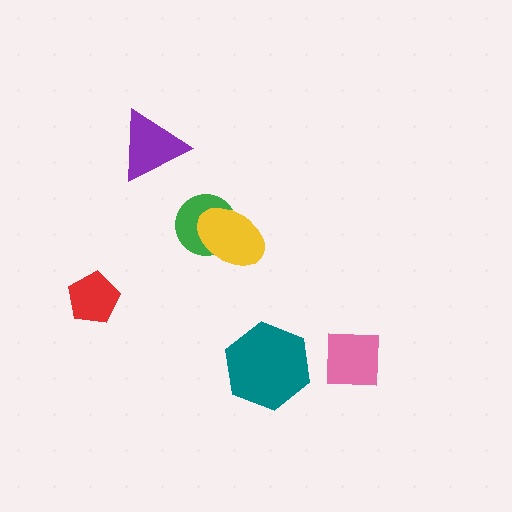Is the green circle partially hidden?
Yes, it is partially covered by another shape.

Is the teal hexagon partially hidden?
No, no other shape covers it.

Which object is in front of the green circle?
The yellow ellipse is in front of the green circle.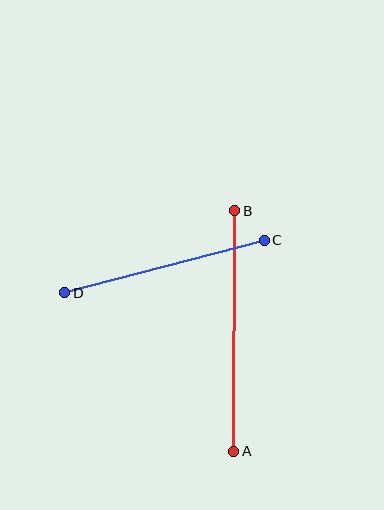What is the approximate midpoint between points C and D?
The midpoint is at approximately (164, 266) pixels.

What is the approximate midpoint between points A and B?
The midpoint is at approximately (234, 331) pixels.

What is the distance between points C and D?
The distance is approximately 206 pixels.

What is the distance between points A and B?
The distance is approximately 241 pixels.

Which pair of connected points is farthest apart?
Points A and B are farthest apart.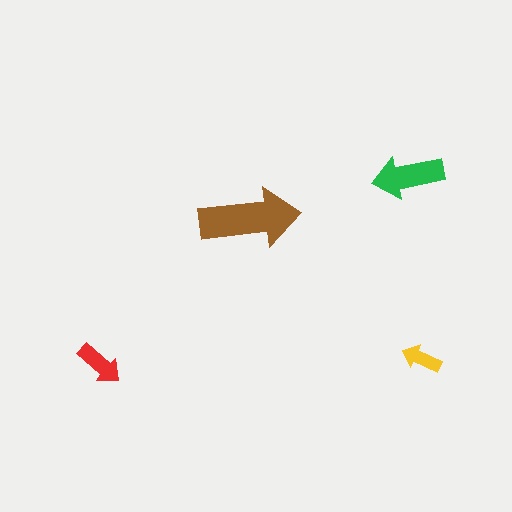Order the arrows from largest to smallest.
the brown one, the green one, the red one, the yellow one.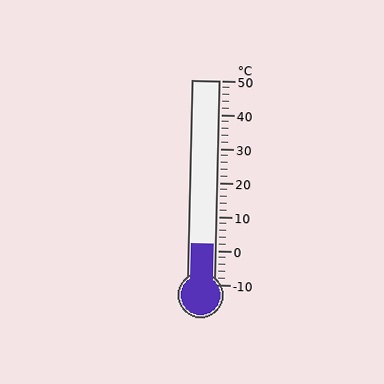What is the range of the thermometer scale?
The thermometer scale ranges from -10°C to 50°C.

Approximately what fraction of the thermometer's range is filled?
The thermometer is filled to approximately 20% of its range.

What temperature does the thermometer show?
The thermometer shows approximately 2°C.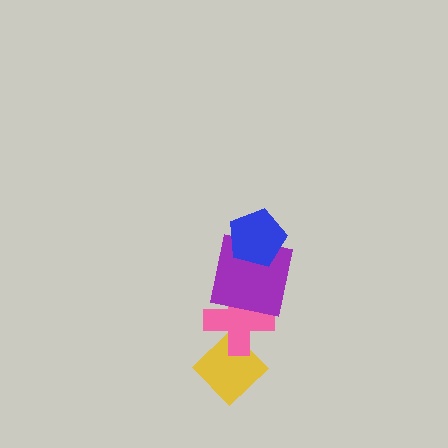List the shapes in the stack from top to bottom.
From top to bottom: the blue pentagon, the purple square, the pink cross, the yellow diamond.